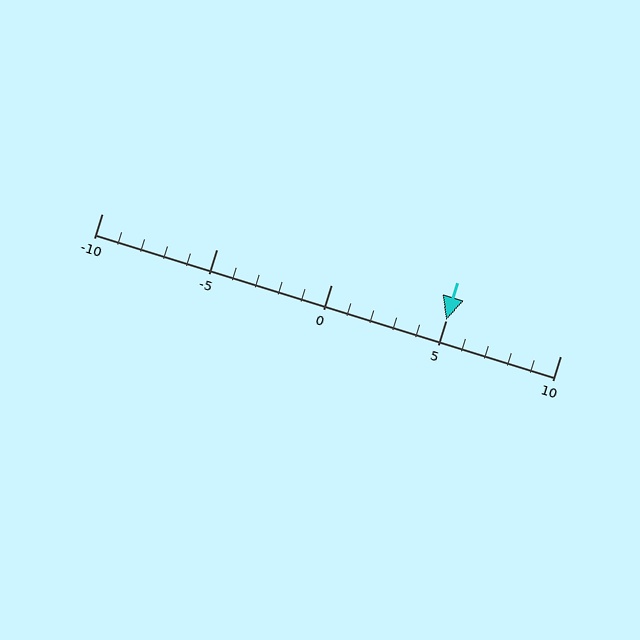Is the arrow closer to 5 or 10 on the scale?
The arrow is closer to 5.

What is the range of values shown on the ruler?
The ruler shows values from -10 to 10.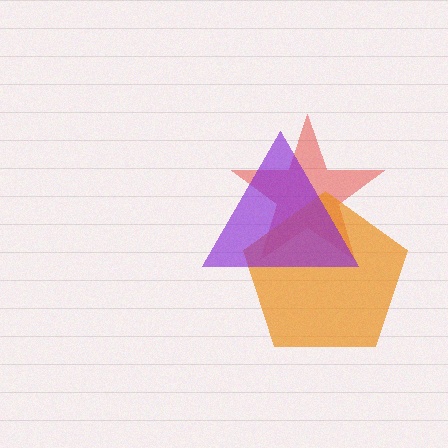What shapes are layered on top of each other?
The layered shapes are: a red star, an orange pentagon, a purple triangle.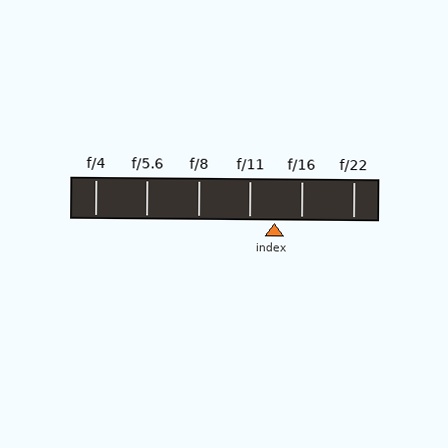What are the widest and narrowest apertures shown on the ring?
The widest aperture shown is f/4 and the narrowest is f/22.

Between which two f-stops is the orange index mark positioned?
The index mark is between f/11 and f/16.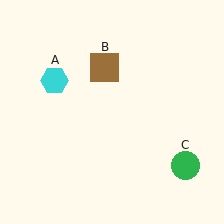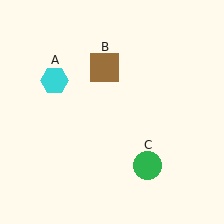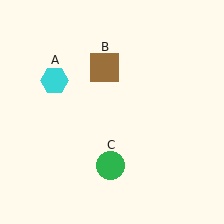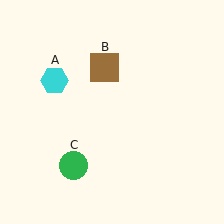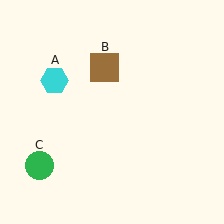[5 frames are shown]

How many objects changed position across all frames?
1 object changed position: green circle (object C).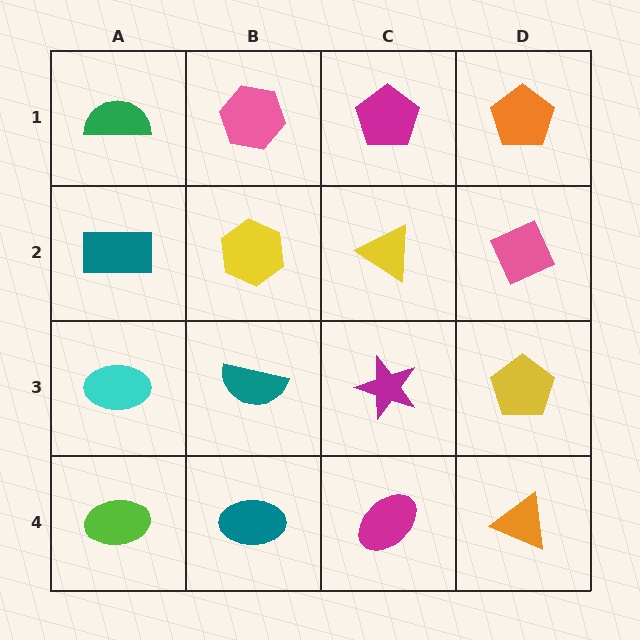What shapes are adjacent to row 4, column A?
A cyan ellipse (row 3, column A), a teal ellipse (row 4, column B).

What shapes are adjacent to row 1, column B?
A yellow hexagon (row 2, column B), a green semicircle (row 1, column A), a magenta pentagon (row 1, column C).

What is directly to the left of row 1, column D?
A magenta pentagon.